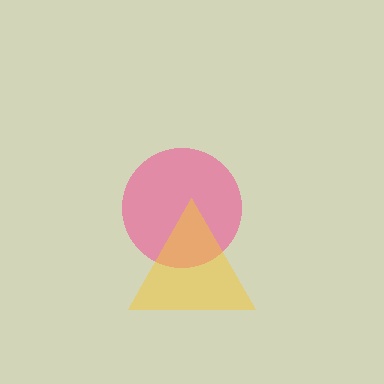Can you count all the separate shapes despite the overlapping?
Yes, there are 2 separate shapes.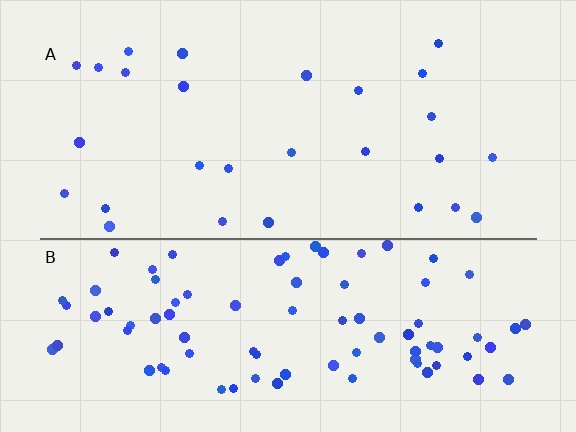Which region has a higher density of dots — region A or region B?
B (the bottom).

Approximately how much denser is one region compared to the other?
Approximately 3.3× — region B over region A.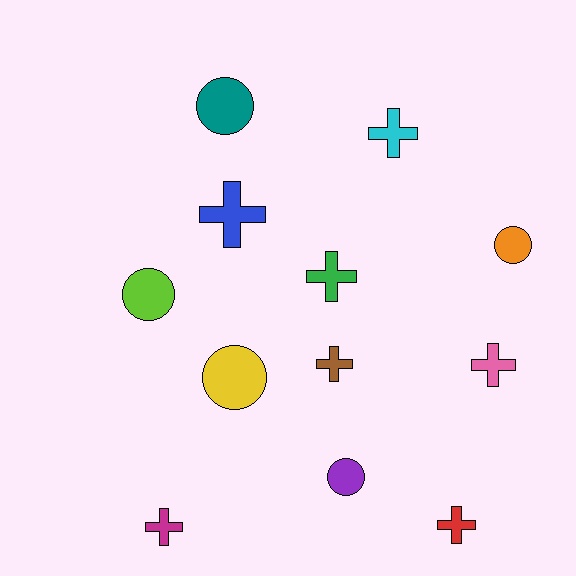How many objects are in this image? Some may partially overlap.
There are 12 objects.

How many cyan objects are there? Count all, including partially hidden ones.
There is 1 cyan object.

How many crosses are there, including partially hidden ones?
There are 7 crosses.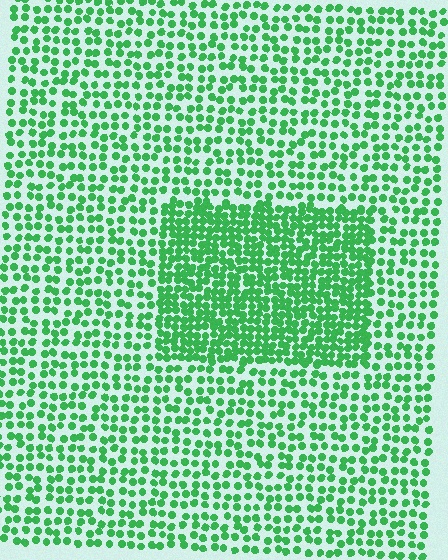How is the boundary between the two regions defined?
The boundary is defined by a change in element density (approximately 1.9x ratio). All elements are the same color, size, and shape.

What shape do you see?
I see a rectangle.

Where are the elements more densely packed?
The elements are more densely packed inside the rectangle boundary.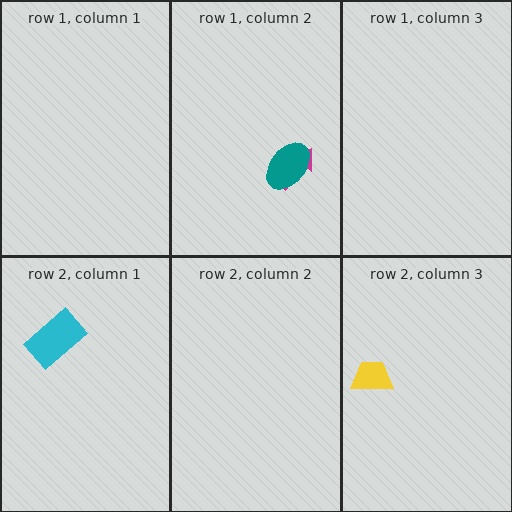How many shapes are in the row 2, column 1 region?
1.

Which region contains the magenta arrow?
The row 1, column 2 region.